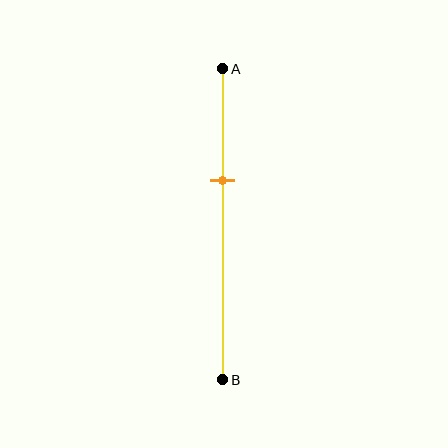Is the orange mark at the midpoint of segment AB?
No, the mark is at about 35% from A, not at the 50% midpoint.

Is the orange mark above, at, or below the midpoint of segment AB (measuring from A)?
The orange mark is above the midpoint of segment AB.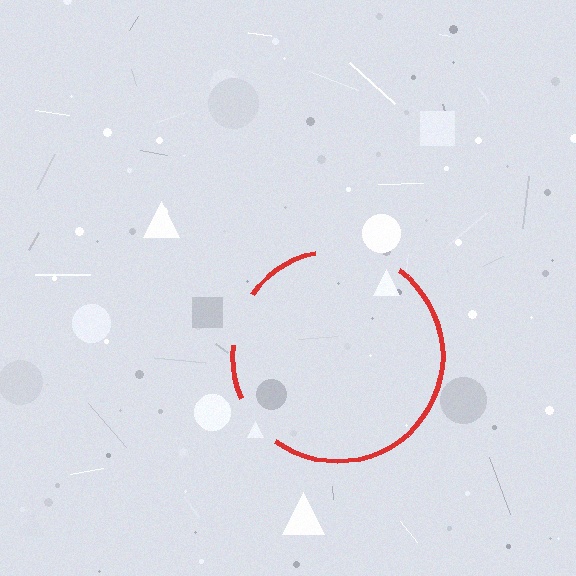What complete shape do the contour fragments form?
The contour fragments form a circle.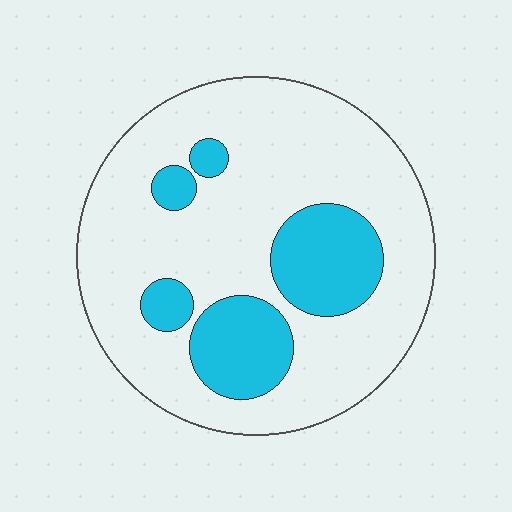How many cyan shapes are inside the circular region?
5.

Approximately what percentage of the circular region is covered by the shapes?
Approximately 25%.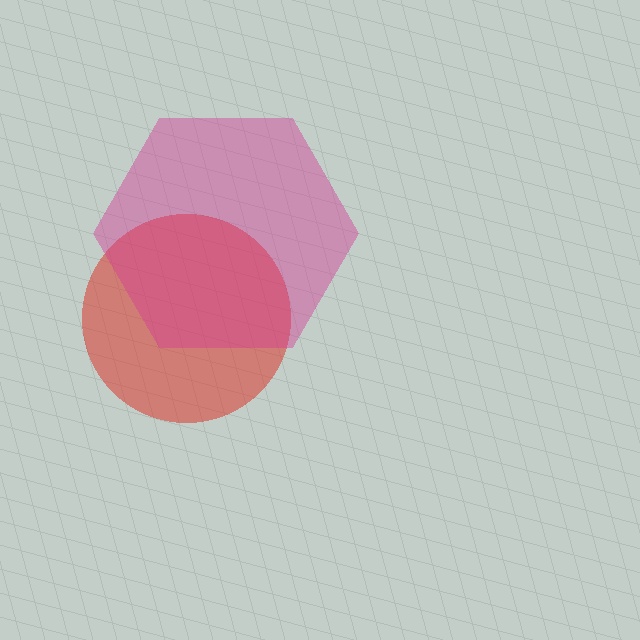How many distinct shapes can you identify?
There are 2 distinct shapes: a red circle, a magenta hexagon.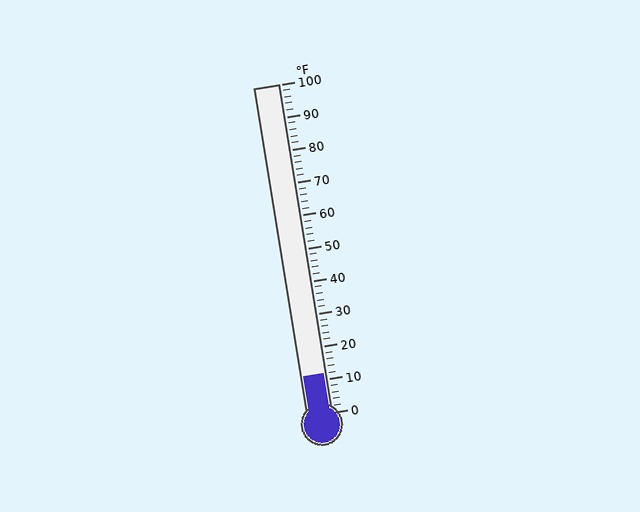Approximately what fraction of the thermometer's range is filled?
The thermometer is filled to approximately 10% of its range.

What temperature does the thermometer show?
The thermometer shows approximately 12°F.